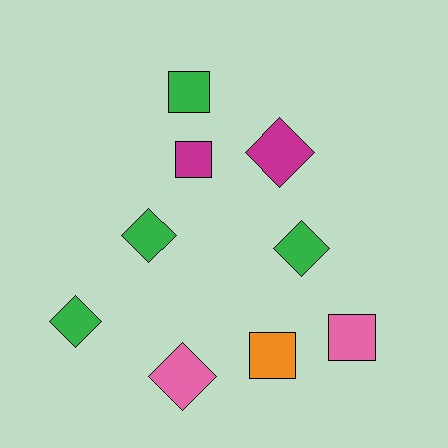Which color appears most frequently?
Green, with 4 objects.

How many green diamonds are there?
There are 3 green diamonds.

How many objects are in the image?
There are 9 objects.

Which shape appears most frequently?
Diamond, with 5 objects.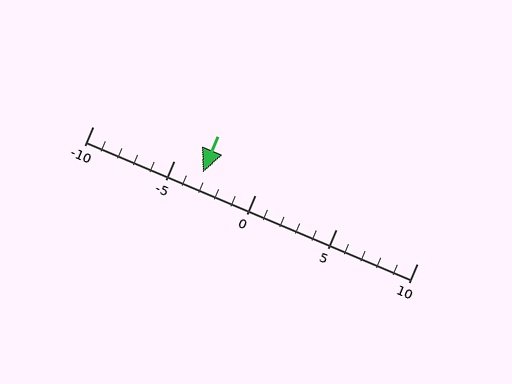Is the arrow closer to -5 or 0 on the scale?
The arrow is closer to -5.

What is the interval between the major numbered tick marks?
The major tick marks are spaced 5 units apart.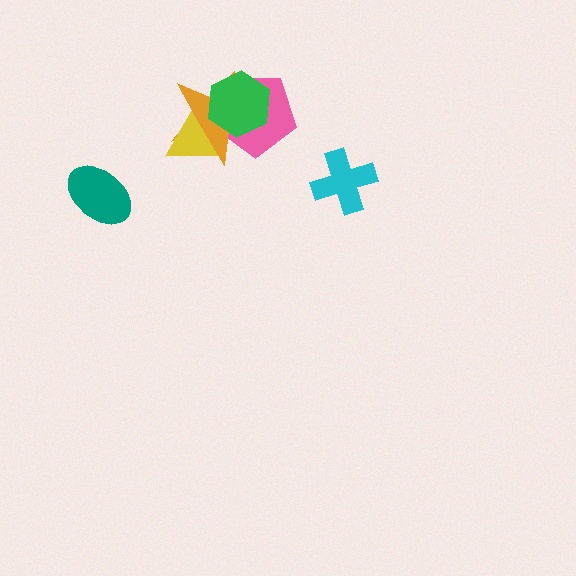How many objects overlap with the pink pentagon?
2 objects overlap with the pink pentagon.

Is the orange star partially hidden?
Yes, it is partially covered by another shape.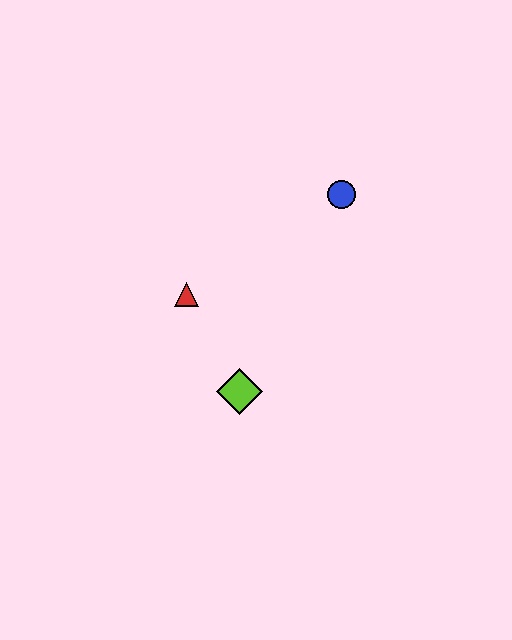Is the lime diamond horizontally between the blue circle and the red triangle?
Yes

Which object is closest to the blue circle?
The red triangle is closest to the blue circle.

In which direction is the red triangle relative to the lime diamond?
The red triangle is above the lime diamond.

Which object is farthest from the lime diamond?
The blue circle is farthest from the lime diamond.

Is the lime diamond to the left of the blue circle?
Yes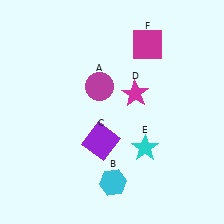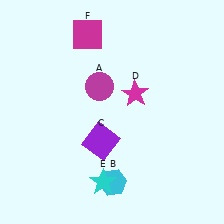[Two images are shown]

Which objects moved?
The objects that moved are: the cyan star (E), the magenta square (F).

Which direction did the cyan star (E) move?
The cyan star (E) moved left.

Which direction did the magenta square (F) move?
The magenta square (F) moved left.